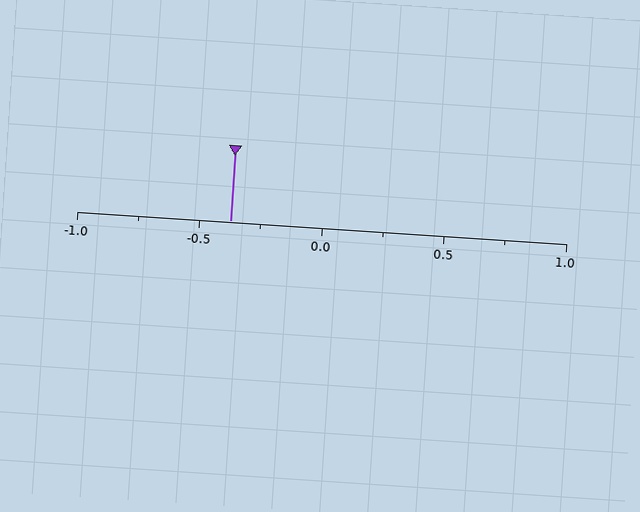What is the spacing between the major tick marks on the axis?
The major ticks are spaced 0.5 apart.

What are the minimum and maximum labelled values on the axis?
The axis runs from -1.0 to 1.0.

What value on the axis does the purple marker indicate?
The marker indicates approximately -0.38.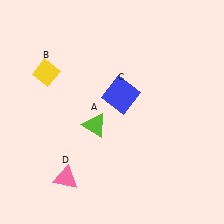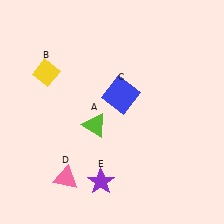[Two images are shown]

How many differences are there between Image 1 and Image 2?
There is 1 difference between the two images.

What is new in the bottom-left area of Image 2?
A purple star (E) was added in the bottom-left area of Image 2.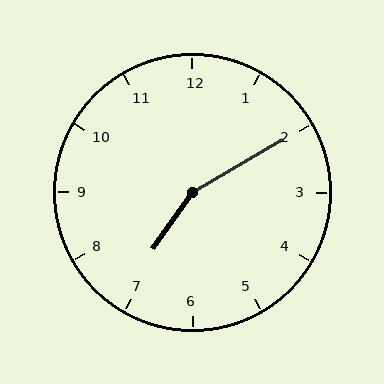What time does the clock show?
7:10.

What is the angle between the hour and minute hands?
Approximately 155 degrees.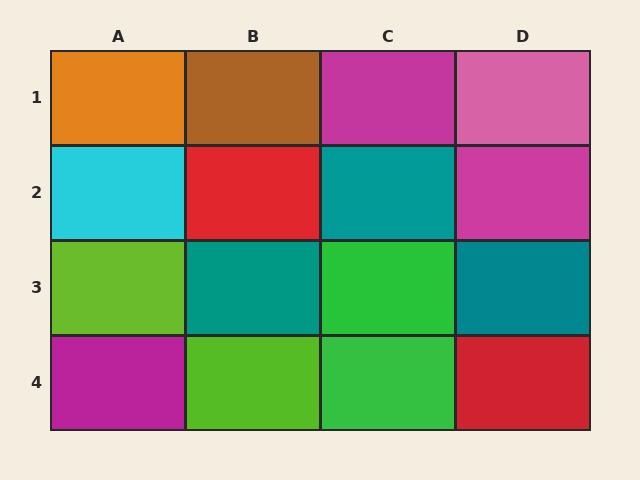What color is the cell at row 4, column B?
Lime.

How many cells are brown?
1 cell is brown.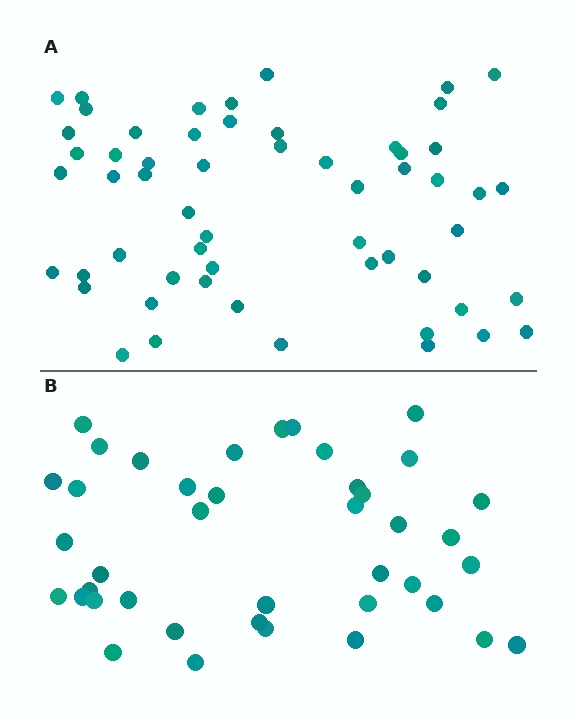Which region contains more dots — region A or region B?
Region A (the top region) has more dots.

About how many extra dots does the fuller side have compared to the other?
Region A has approximately 15 more dots than region B.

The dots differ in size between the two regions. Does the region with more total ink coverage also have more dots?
No. Region B has more total ink coverage because its dots are larger, but region A actually contains more individual dots. Total area can be misleading — the number of items is what matters here.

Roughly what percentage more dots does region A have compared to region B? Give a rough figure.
About 40% more.